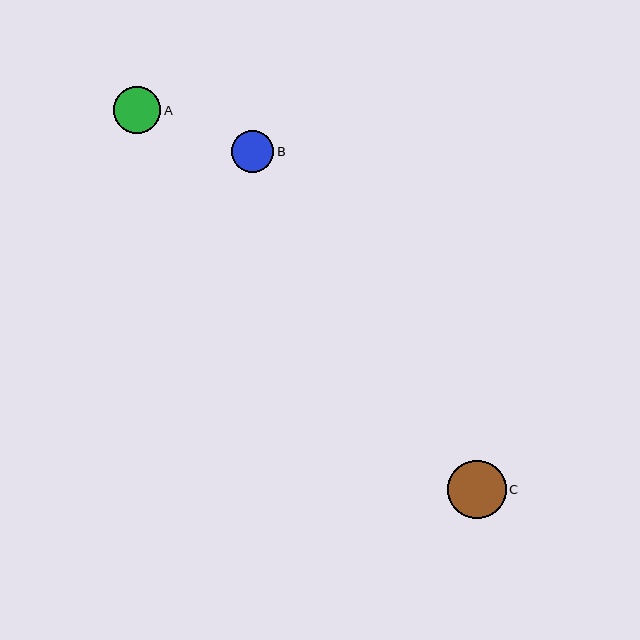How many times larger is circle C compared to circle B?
Circle C is approximately 1.4 times the size of circle B.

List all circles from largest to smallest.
From largest to smallest: C, A, B.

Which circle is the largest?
Circle C is the largest with a size of approximately 58 pixels.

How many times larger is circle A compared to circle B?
Circle A is approximately 1.1 times the size of circle B.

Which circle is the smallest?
Circle B is the smallest with a size of approximately 42 pixels.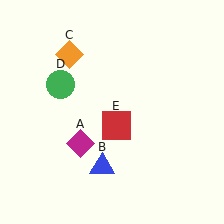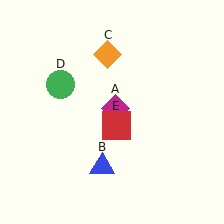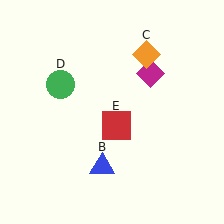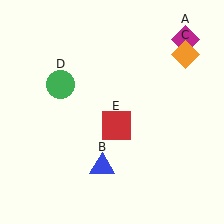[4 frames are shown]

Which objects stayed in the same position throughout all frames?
Blue triangle (object B) and green circle (object D) and red square (object E) remained stationary.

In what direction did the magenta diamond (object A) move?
The magenta diamond (object A) moved up and to the right.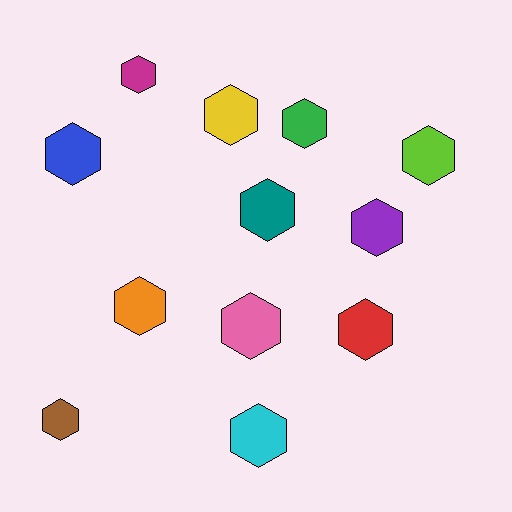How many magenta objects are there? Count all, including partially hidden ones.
There is 1 magenta object.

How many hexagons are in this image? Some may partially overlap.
There are 12 hexagons.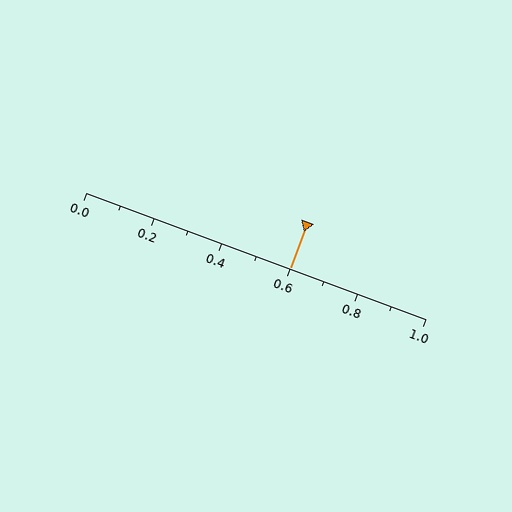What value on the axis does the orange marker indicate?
The marker indicates approximately 0.6.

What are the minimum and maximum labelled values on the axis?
The axis runs from 0.0 to 1.0.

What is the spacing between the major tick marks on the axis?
The major ticks are spaced 0.2 apart.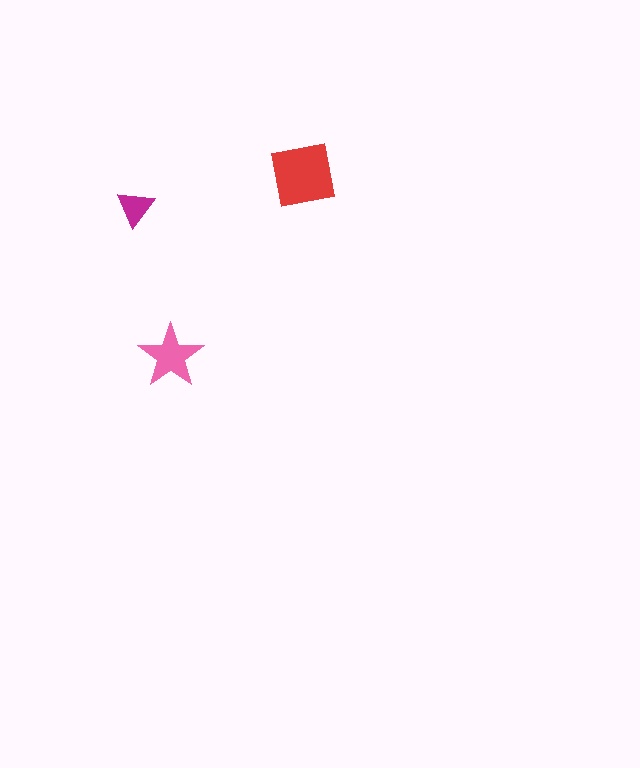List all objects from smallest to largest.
The magenta triangle, the pink star, the red square.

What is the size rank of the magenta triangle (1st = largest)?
3rd.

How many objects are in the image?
There are 3 objects in the image.